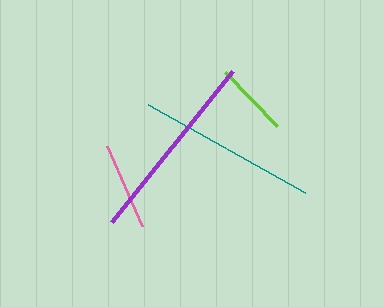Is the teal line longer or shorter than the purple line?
The purple line is longer than the teal line.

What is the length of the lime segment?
The lime segment is approximately 75 pixels long.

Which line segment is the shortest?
The lime line is the shortest at approximately 75 pixels.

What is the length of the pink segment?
The pink segment is approximately 88 pixels long.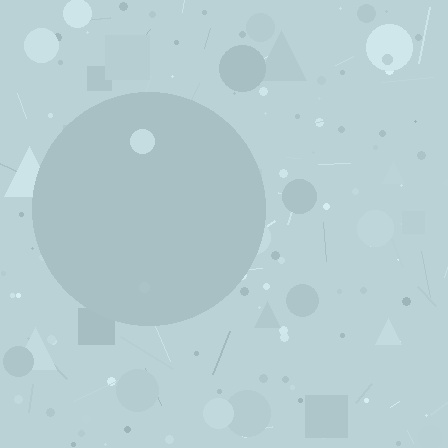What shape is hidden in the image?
A circle is hidden in the image.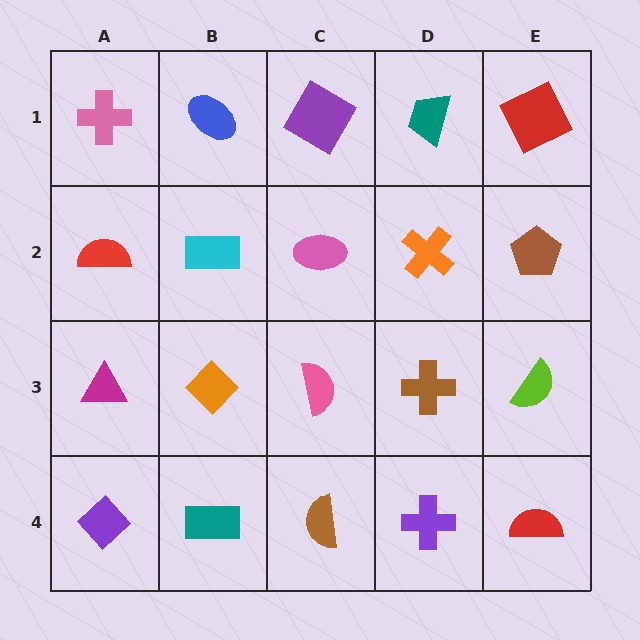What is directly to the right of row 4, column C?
A purple cross.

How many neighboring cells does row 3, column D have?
4.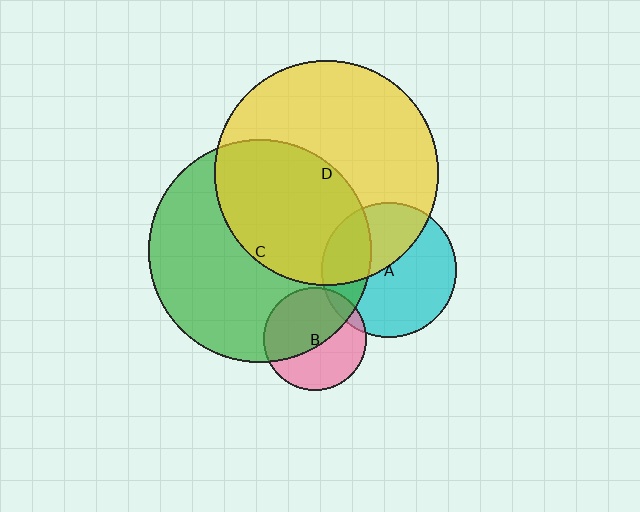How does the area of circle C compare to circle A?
Approximately 2.7 times.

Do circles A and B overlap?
Yes.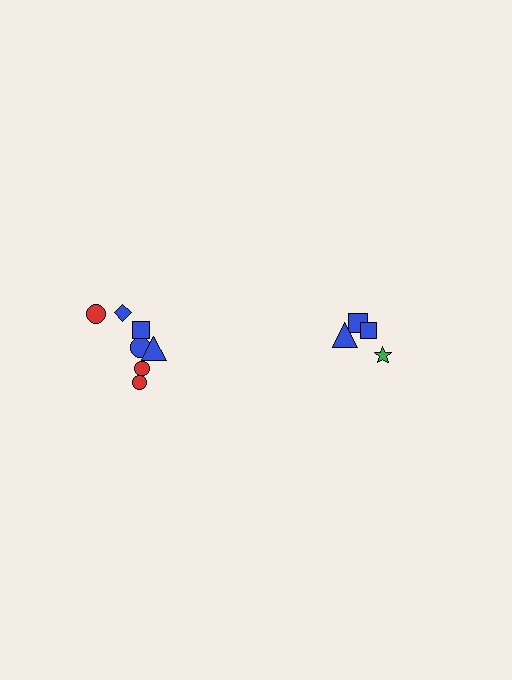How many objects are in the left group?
There are 7 objects.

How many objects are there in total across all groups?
There are 11 objects.